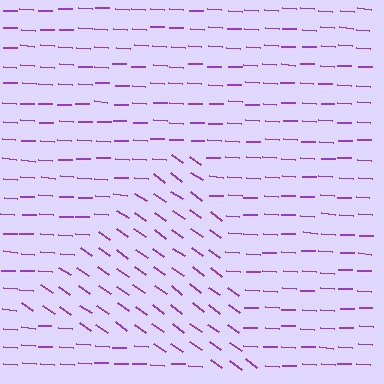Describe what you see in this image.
The image is filled with small purple line segments. A triangle region in the image has lines oriented differently from the surrounding lines, creating a visible texture boundary.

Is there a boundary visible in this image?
Yes, there is a texture boundary formed by a change in line orientation.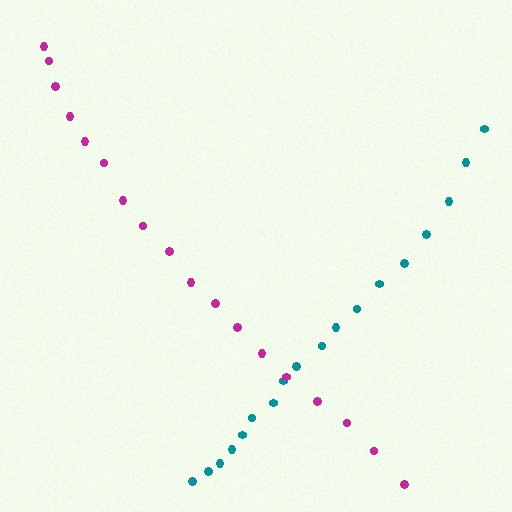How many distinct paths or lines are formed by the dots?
There are 2 distinct paths.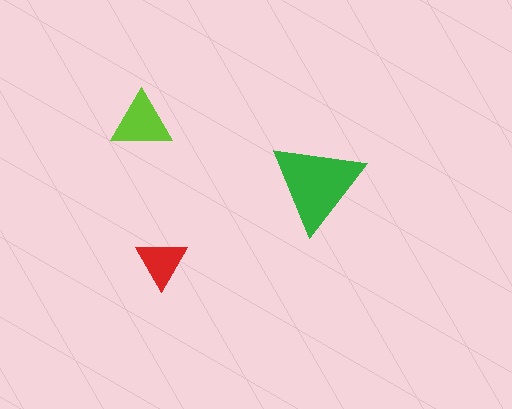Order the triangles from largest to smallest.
the green one, the lime one, the red one.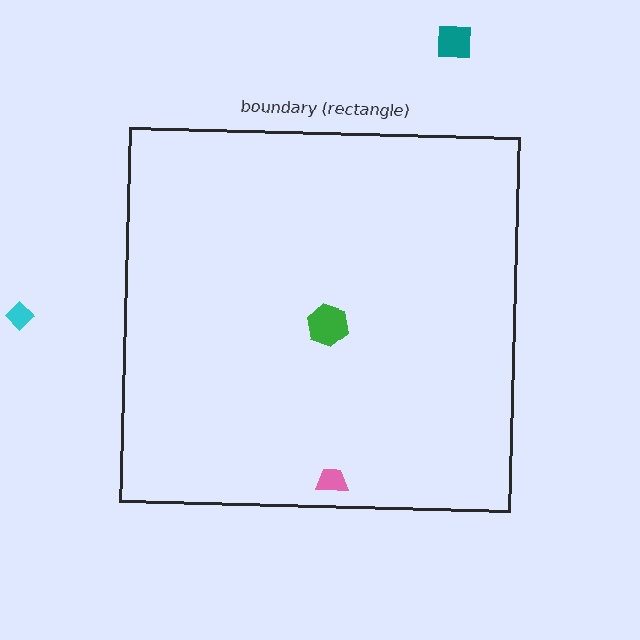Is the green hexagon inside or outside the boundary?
Inside.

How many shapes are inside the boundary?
2 inside, 2 outside.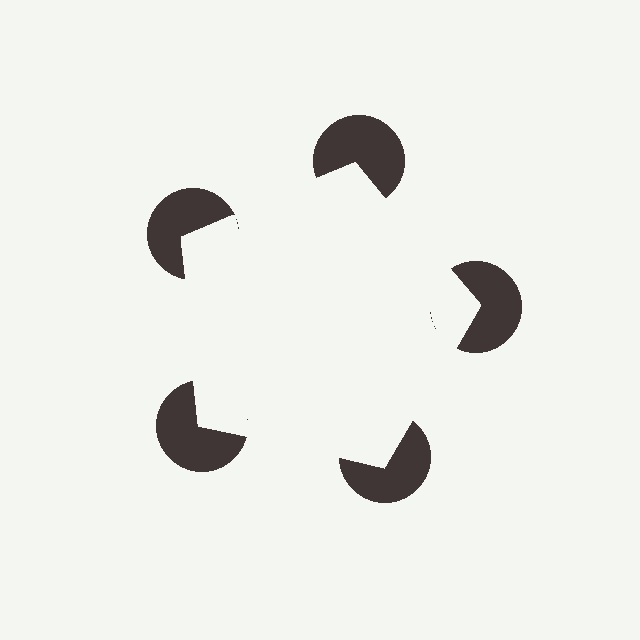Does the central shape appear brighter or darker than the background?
It typically appears slightly brighter than the background, even though no actual brightness change is drawn.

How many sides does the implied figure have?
5 sides.